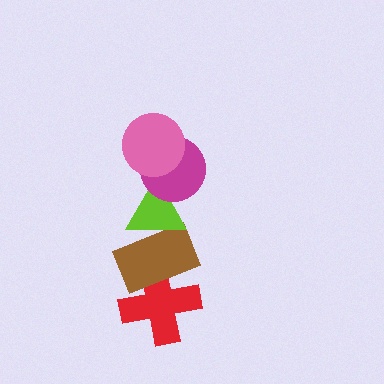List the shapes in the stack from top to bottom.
From top to bottom: the pink circle, the magenta circle, the lime triangle, the brown rectangle, the red cross.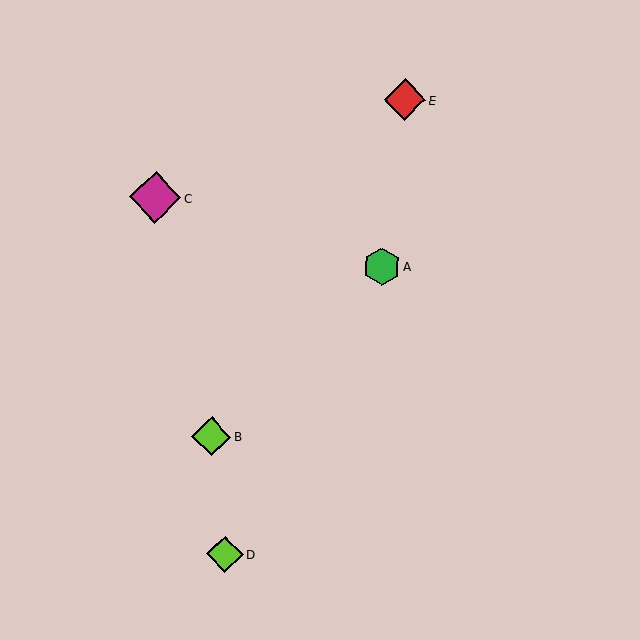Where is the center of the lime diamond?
The center of the lime diamond is at (211, 436).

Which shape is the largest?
The magenta diamond (labeled C) is the largest.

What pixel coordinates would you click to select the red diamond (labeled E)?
Click at (405, 100) to select the red diamond E.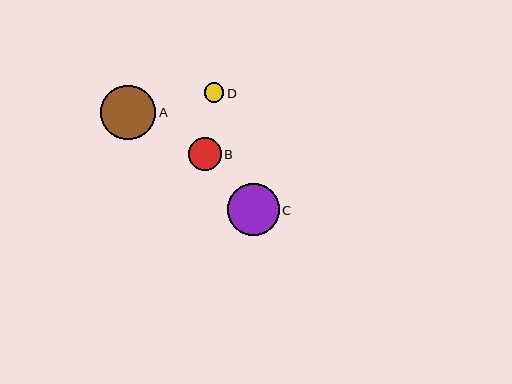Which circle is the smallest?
Circle D is the smallest with a size of approximately 19 pixels.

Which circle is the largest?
Circle A is the largest with a size of approximately 55 pixels.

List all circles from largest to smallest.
From largest to smallest: A, C, B, D.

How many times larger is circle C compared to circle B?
Circle C is approximately 1.6 times the size of circle B.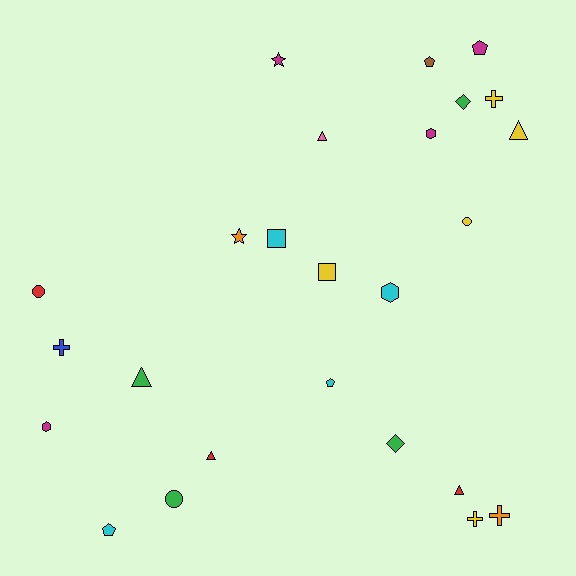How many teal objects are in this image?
There are no teal objects.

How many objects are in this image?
There are 25 objects.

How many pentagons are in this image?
There are 4 pentagons.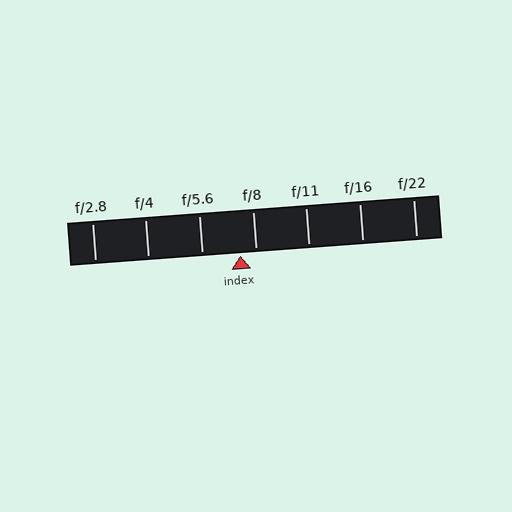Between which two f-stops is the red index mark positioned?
The index mark is between f/5.6 and f/8.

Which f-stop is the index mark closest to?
The index mark is closest to f/8.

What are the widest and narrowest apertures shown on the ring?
The widest aperture shown is f/2.8 and the narrowest is f/22.